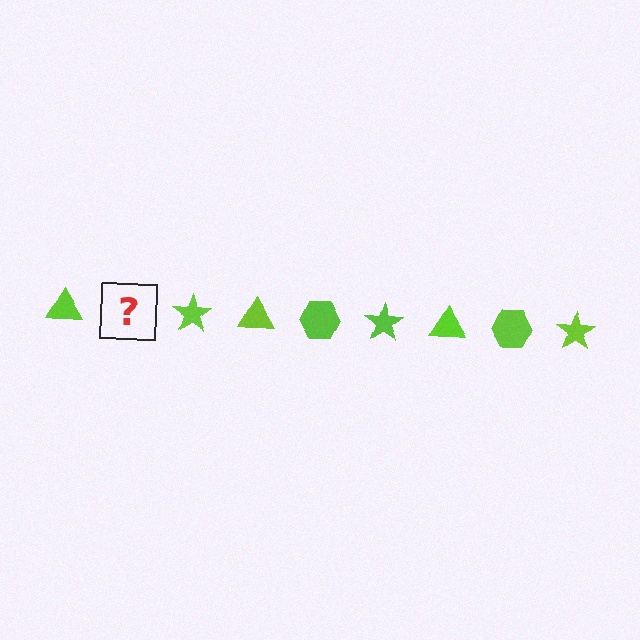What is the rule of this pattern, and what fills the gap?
The rule is that the pattern cycles through triangle, hexagon, star shapes in lime. The gap should be filled with a lime hexagon.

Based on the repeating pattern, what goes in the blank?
The blank should be a lime hexagon.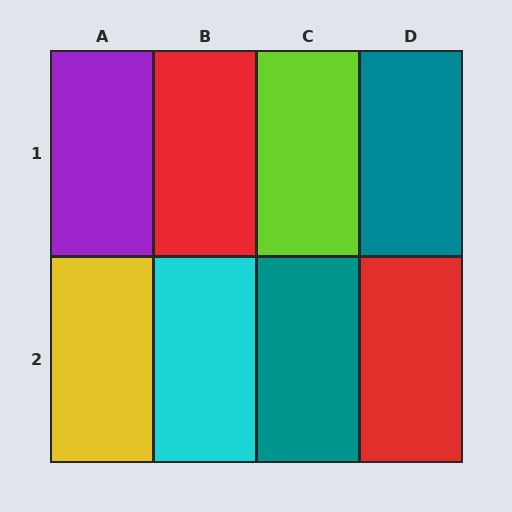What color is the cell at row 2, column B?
Cyan.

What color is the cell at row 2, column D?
Red.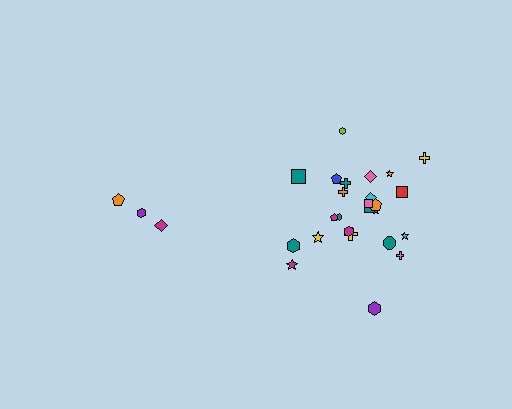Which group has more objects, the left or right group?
The right group.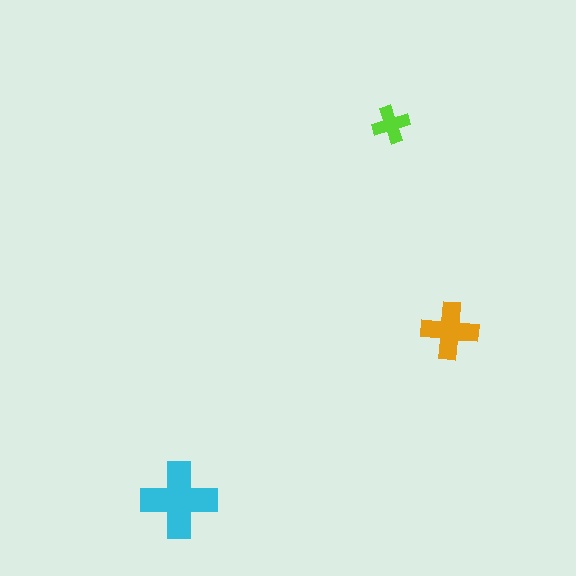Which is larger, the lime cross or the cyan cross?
The cyan one.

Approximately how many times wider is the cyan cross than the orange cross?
About 1.5 times wider.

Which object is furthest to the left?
The cyan cross is leftmost.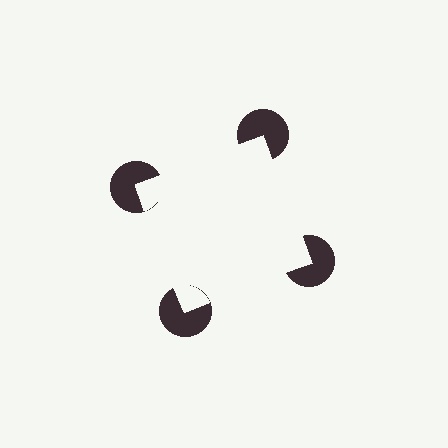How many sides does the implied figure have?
4 sides.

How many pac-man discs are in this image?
There are 4 — one at each vertex of the illusory square.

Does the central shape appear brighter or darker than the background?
It typically appears slightly brighter than the background, even though no actual brightness change is drawn.